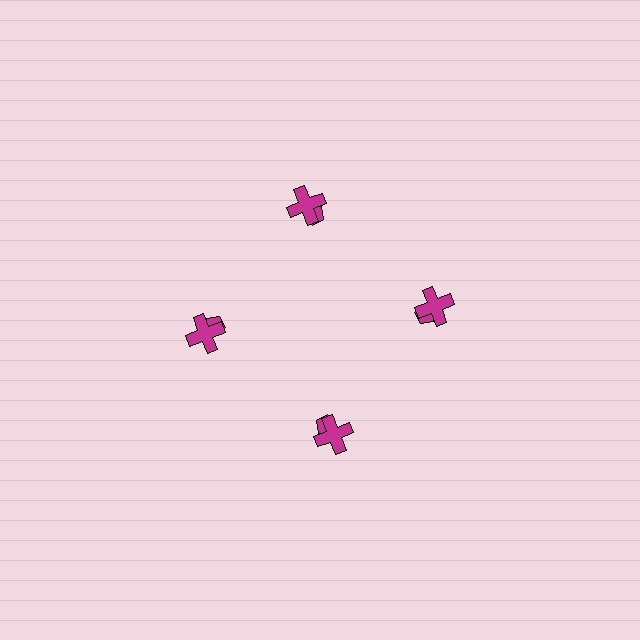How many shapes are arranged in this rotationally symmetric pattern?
There are 8 shapes, arranged in 4 groups of 2.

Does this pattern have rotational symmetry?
Yes, this pattern has 4-fold rotational symmetry. It looks the same after rotating 90 degrees around the center.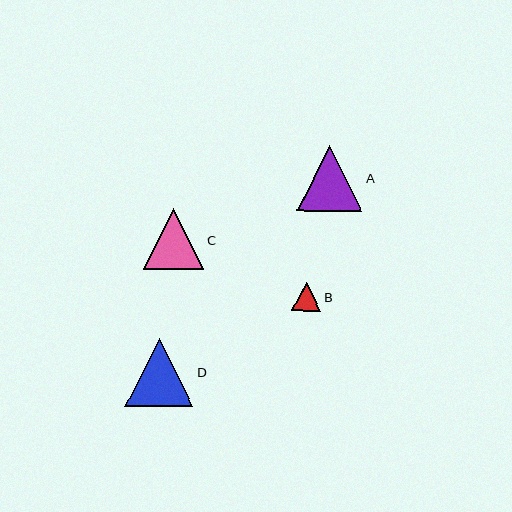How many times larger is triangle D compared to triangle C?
Triangle D is approximately 1.1 times the size of triangle C.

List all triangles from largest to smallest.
From largest to smallest: D, A, C, B.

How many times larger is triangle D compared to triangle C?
Triangle D is approximately 1.1 times the size of triangle C.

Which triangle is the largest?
Triangle D is the largest with a size of approximately 68 pixels.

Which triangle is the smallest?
Triangle B is the smallest with a size of approximately 28 pixels.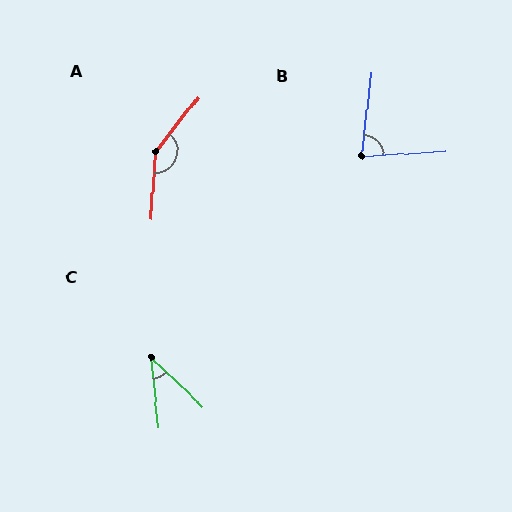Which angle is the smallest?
C, at approximately 40 degrees.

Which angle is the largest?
A, at approximately 145 degrees.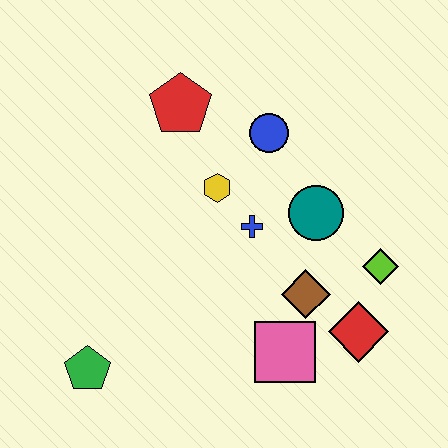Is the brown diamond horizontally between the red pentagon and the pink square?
No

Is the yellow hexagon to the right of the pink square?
No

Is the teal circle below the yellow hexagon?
Yes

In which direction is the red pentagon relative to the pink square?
The red pentagon is above the pink square.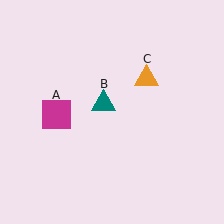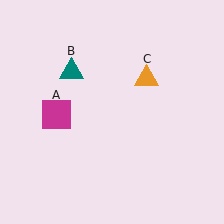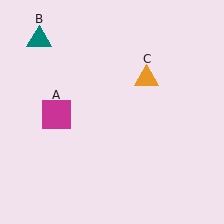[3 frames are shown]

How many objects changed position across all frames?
1 object changed position: teal triangle (object B).